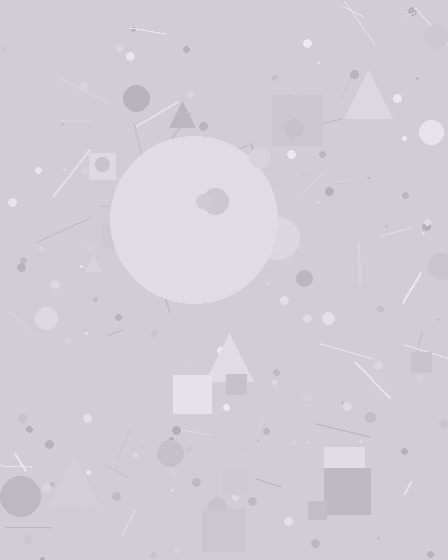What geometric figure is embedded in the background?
A circle is embedded in the background.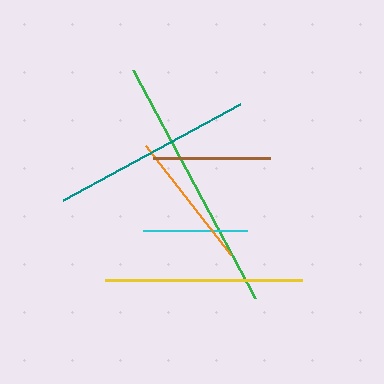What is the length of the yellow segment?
The yellow segment is approximately 197 pixels long.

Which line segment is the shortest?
The cyan line is the shortest at approximately 104 pixels.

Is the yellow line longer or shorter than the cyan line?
The yellow line is longer than the cyan line.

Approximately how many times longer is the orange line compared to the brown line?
The orange line is approximately 1.2 times the length of the brown line.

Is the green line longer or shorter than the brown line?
The green line is longer than the brown line.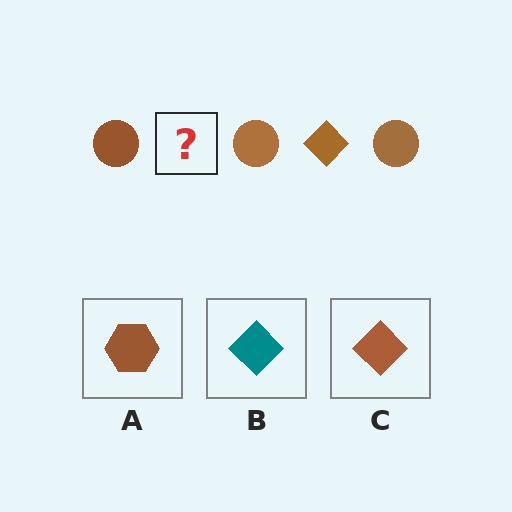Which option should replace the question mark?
Option C.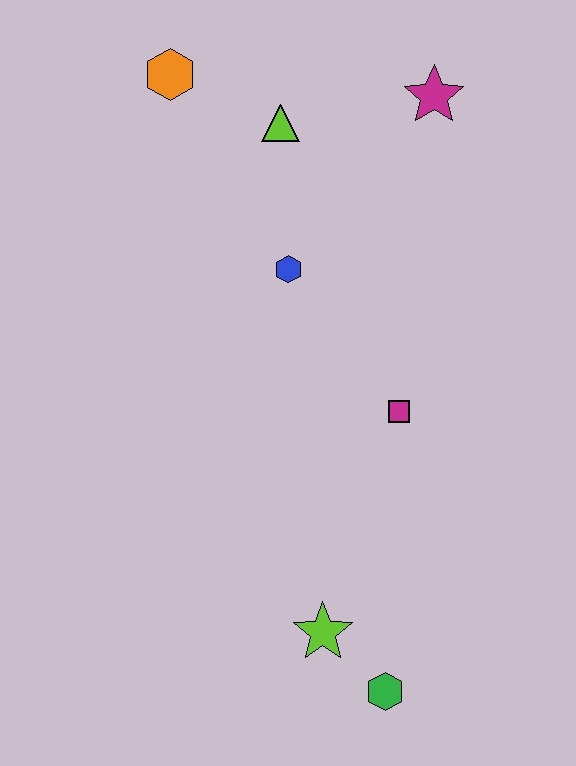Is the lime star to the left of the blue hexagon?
No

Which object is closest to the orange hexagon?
The lime triangle is closest to the orange hexagon.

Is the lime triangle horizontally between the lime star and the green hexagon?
No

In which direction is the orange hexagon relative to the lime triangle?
The orange hexagon is to the left of the lime triangle.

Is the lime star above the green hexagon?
Yes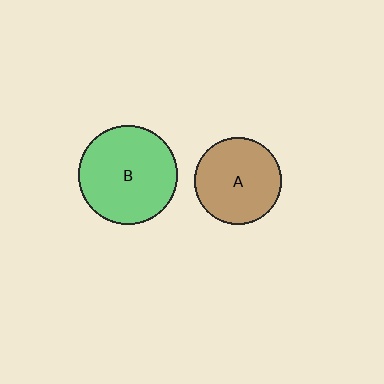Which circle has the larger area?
Circle B (green).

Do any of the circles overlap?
No, none of the circles overlap.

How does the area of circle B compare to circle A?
Approximately 1.3 times.